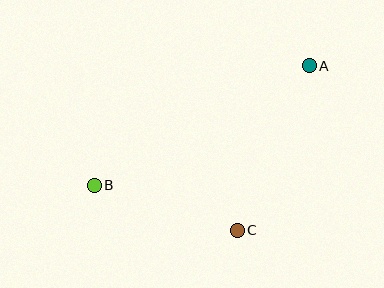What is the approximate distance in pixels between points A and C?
The distance between A and C is approximately 180 pixels.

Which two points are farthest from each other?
Points A and B are farthest from each other.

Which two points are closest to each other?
Points B and C are closest to each other.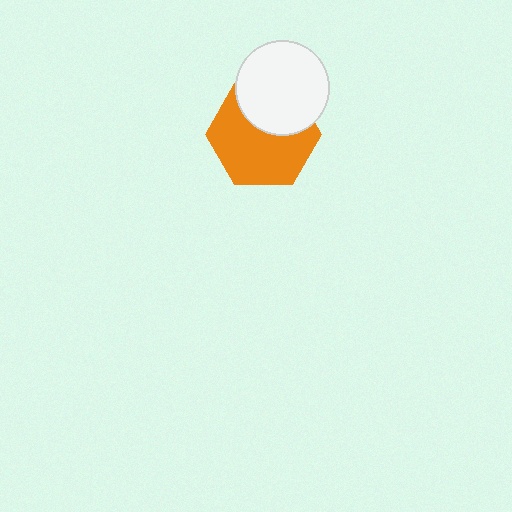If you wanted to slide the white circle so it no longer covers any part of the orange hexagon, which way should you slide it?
Slide it up — that is the most direct way to separate the two shapes.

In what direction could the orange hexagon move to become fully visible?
The orange hexagon could move down. That would shift it out from behind the white circle entirely.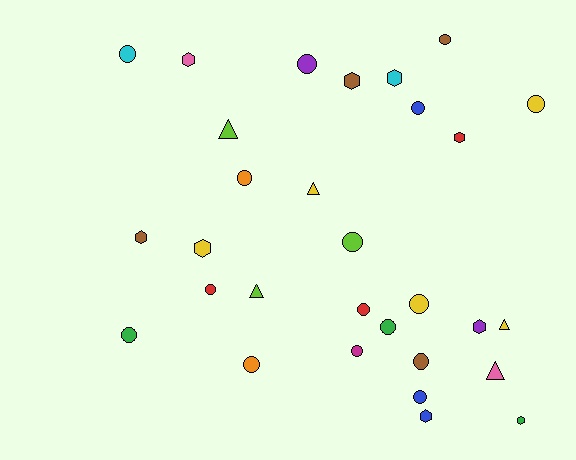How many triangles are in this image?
There are 5 triangles.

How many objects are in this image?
There are 30 objects.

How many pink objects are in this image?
There are 2 pink objects.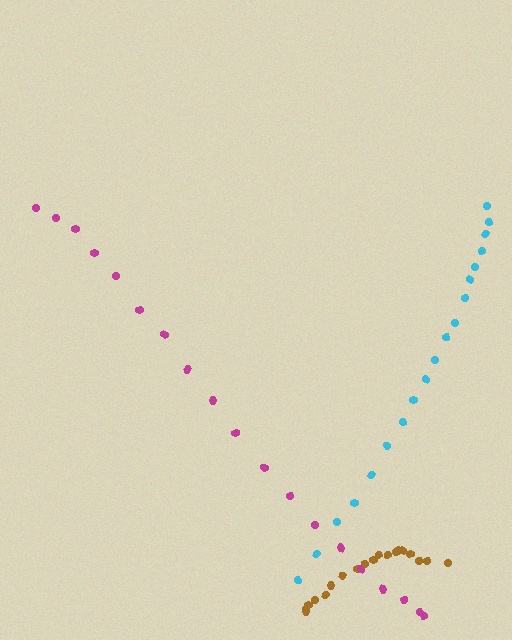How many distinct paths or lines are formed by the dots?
There are 3 distinct paths.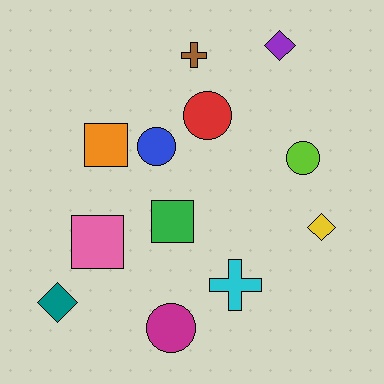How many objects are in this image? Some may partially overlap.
There are 12 objects.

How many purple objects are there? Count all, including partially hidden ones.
There is 1 purple object.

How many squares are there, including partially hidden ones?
There are 3 squares.